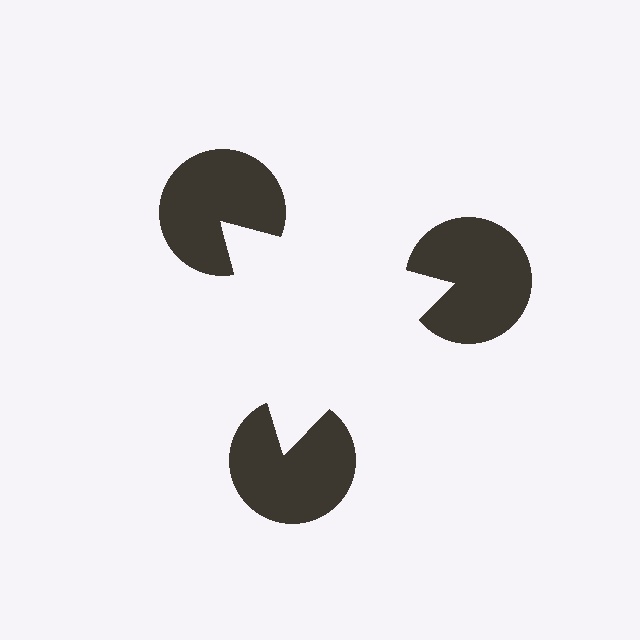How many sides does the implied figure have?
3 sides.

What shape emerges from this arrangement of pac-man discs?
An illusory triangle — its edges are inferred from the aligned wedge cuts in the pac-man discs, not physically drawn.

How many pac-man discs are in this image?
There are 3 — one at each vertex of the illusory triangle.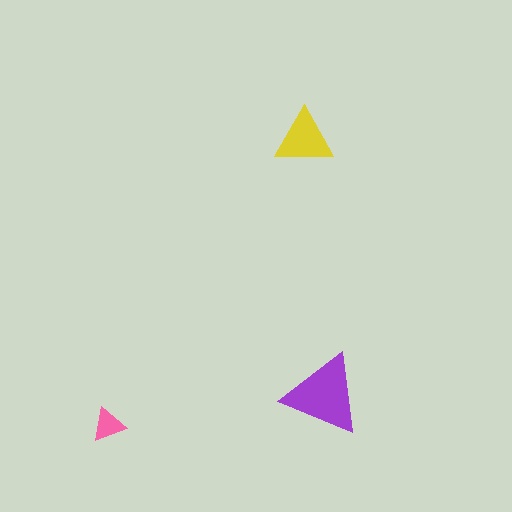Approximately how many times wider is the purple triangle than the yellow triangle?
About 1.5 times wider.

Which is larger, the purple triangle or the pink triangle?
The purple one.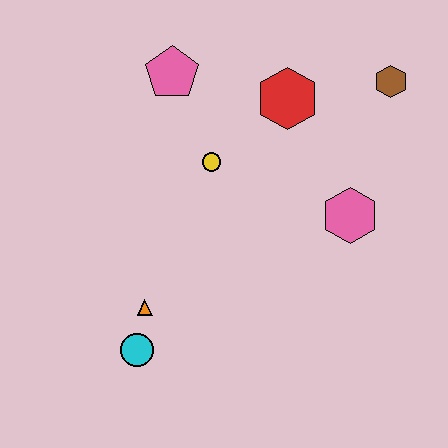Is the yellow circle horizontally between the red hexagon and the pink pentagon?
Yes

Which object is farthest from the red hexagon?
The cyan circle is farthest from the red hexagon.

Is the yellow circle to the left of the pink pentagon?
No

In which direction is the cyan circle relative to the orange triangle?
The cyan circle is below the orange triangle.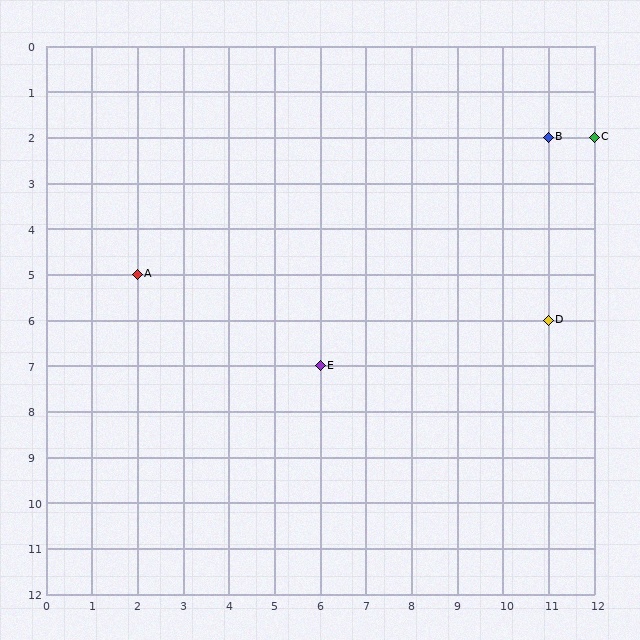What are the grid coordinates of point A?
Point A is at grid coordinates (2, 5).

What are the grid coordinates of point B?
Point B is at grid coordinates (11, 2).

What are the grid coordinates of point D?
Point D is at grid coordinates (11, 6).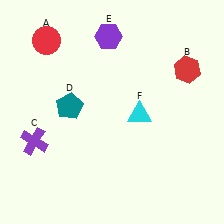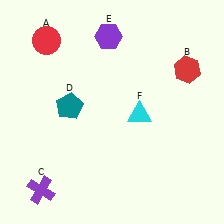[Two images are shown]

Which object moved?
The purple cross (C) moved down.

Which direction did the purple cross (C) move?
The purple cross (C) moved down.